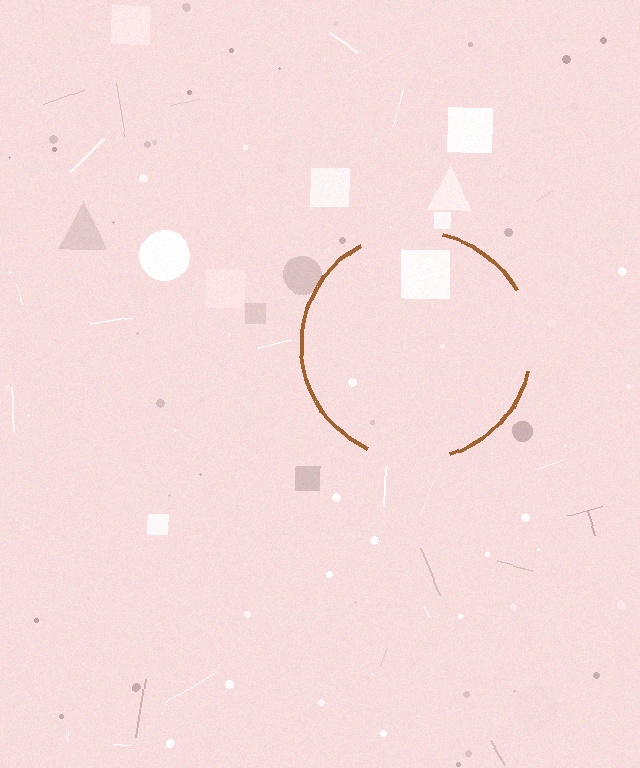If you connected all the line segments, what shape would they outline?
They would outline a circle.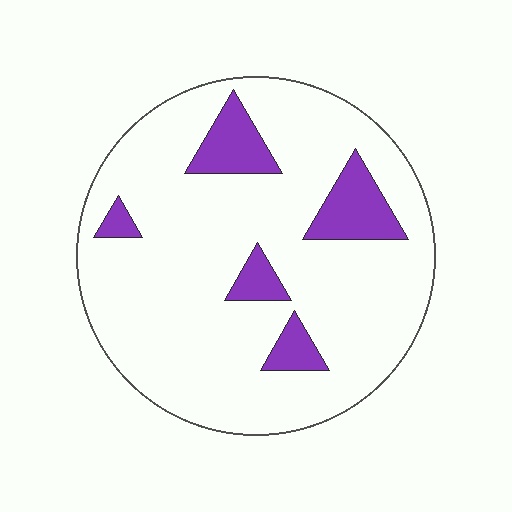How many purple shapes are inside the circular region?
5.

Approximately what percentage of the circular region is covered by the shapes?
Approximately 15%.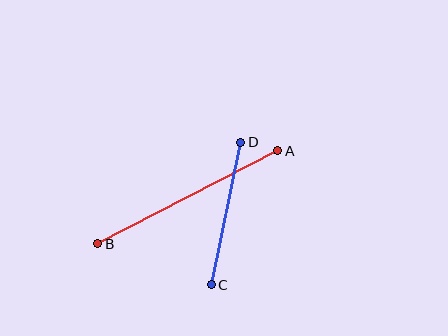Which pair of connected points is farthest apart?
Points A and B are farthest apart.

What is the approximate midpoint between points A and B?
The midpoint is at approximately (188, 197) pixels.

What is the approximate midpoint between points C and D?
The midpoint is at approximately (226, 213) pixels.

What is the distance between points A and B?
The distance is approximately 202 pixels.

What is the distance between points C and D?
The distance is approximately 145 pixels.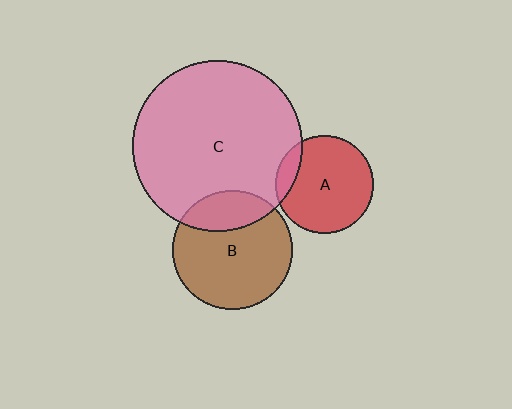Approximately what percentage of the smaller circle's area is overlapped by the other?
Approximately 15%.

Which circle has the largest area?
Circle C (pink).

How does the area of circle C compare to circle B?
Approximately 2.0 times.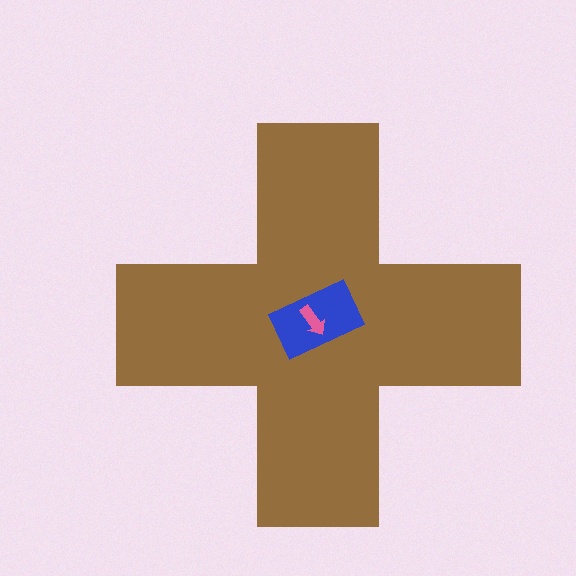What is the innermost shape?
The pink arrow.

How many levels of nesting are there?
3.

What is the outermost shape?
The brown cross.